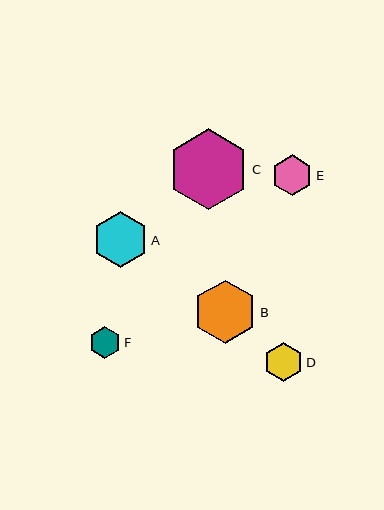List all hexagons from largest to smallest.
From largest to smallest: C, B, A, E, D, F.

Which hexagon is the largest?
Hexagon C is the largest with a size of approximately 81 pixels.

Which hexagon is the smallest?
Hexagon F is the smallest with a size of approximately 32 pixels.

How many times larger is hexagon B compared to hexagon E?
Hexagon B is approximately 1.6 times the size of hexagon E.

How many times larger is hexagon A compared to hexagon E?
Hexagon A is approximately 1.4 times the size of hexagon E.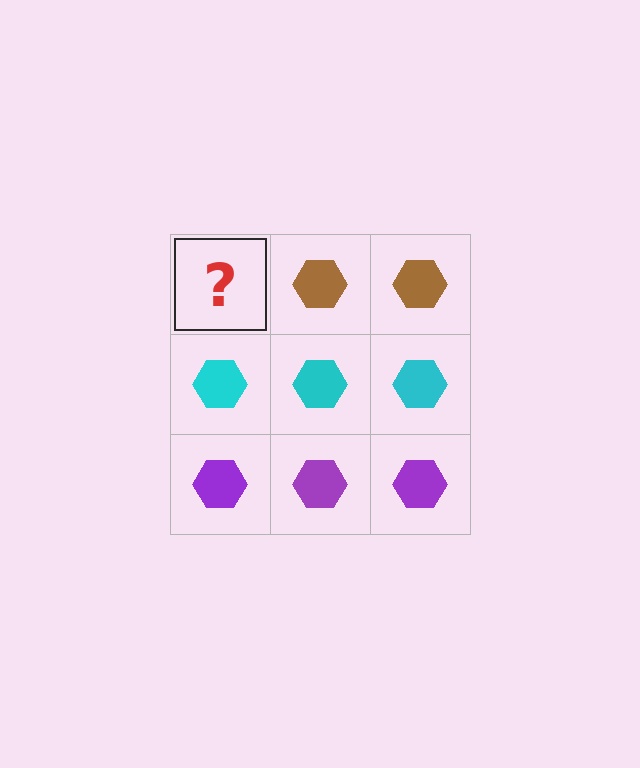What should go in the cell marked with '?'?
The missing cell should contain a brown hexagon.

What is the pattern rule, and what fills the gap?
The rule is that each row has a consistent color. The gap should be filled with a brown hexagon.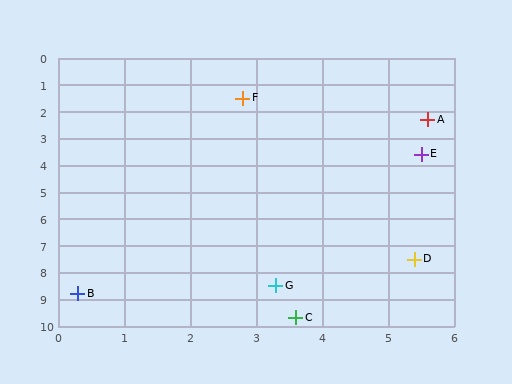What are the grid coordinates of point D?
Point D is at approximately (5.4, 7.5).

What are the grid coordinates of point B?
Point B is at approximately (0.3, 8.8).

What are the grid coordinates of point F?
Point F is at approximately (2.8, 1.5).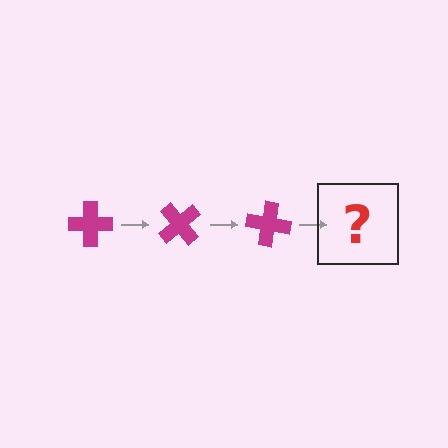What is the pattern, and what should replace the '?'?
The pattern is that the cross rotates 50 degrees each step. The '?' should be a magenta cross rotated 150 degrees.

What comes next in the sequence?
The next element should be a magenta cross rotated 150 degrees.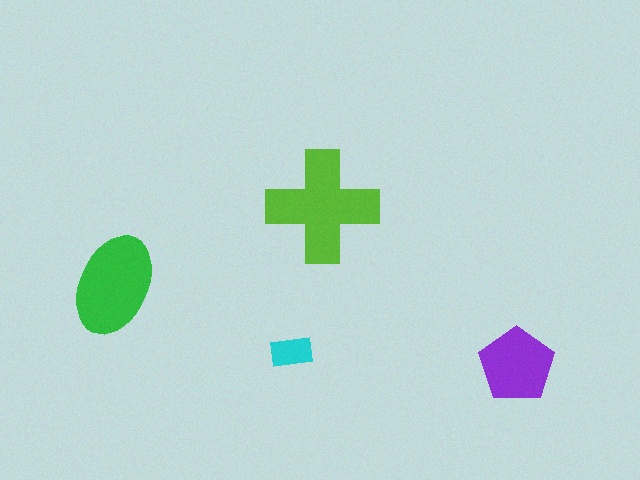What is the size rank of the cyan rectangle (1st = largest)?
4th.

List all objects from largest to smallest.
The lime cross, the green ellipse, the purple pentagon, the cyan rectangle.